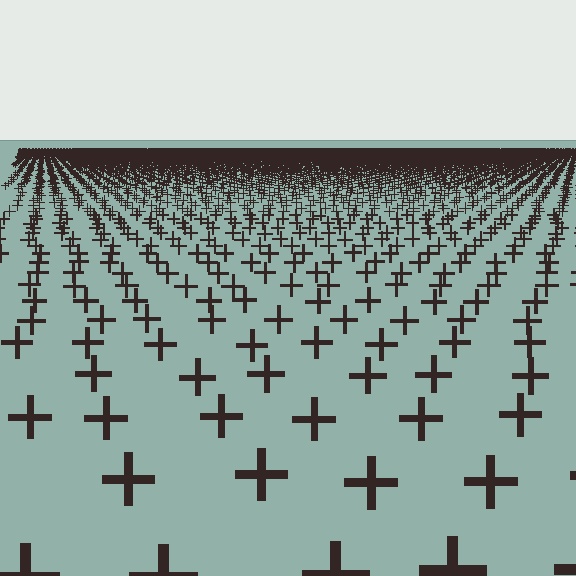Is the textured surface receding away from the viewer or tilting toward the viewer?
The surface is receding away from the viewer. Texture elements get smaller and denser toward the top.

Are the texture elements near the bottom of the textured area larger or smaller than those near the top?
Larger. Near the bottom, elements are closer to the viewer and appear at a bigger on-screen size.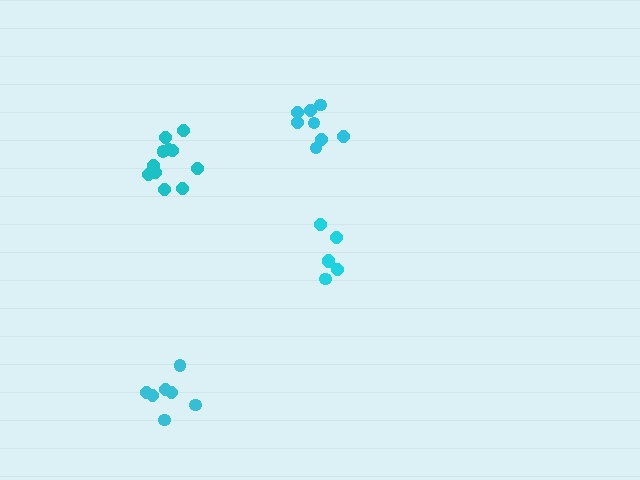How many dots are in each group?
Group 1: 8 dots, Group 2: 7 dots, Group 3: 11 dots, Group 4: 6 dots (32 total).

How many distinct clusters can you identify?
There are 4 distinct clusters.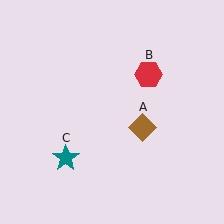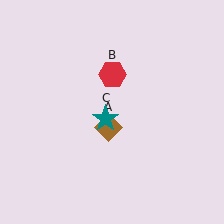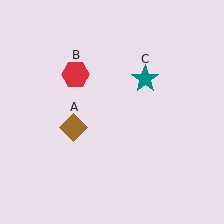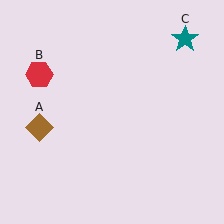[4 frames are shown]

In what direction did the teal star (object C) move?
The teal star (object C) moved up and to the right.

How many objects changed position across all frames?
3 objects changed position: brown diamond (object A), red hexagon (object B), teal star (object C).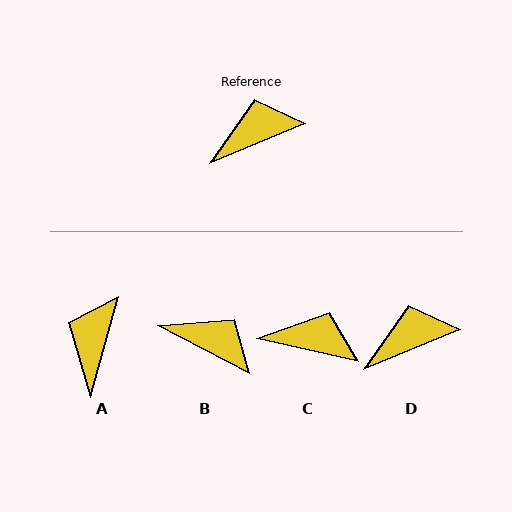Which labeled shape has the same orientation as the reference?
D.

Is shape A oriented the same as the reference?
No, it is off by about 52 degrees.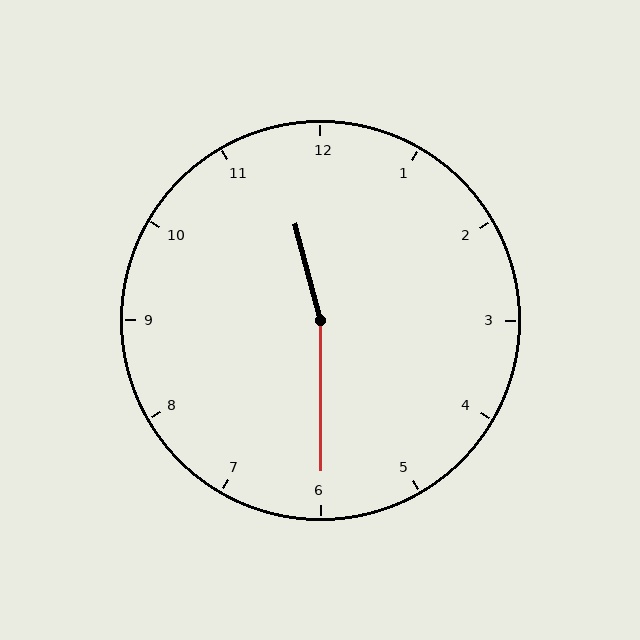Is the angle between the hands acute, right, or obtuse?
It is obtuse.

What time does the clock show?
11:30.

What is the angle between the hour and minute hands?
Approximately 165 degrees.